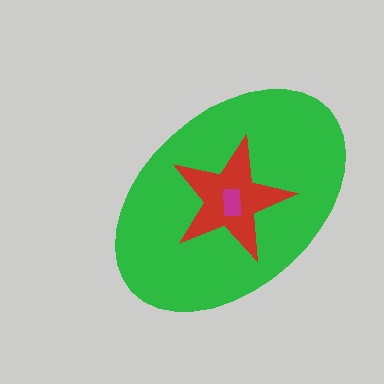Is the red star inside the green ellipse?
Yes.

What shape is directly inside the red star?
The magenta rectangle.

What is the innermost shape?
The magenta rectangle.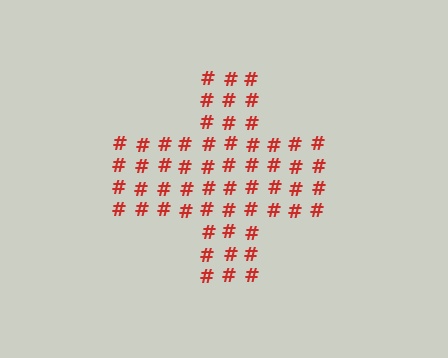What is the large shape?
The large shape is a cross.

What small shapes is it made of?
It is made of small hash symbols.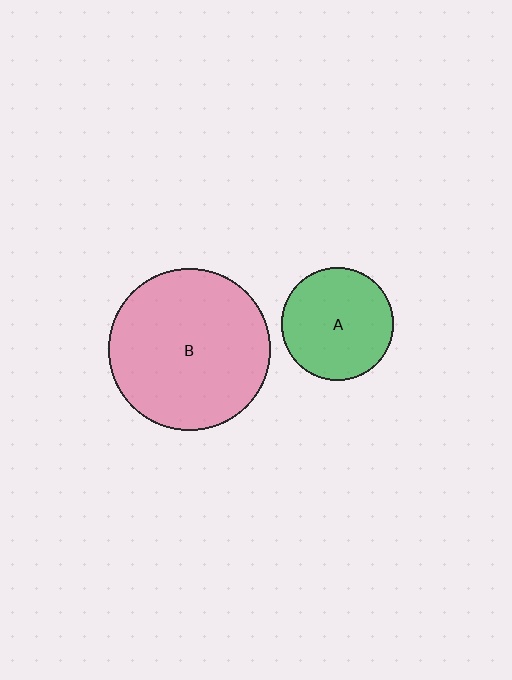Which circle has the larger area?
Circle B (pink).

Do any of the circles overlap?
No, none of the circles overlap.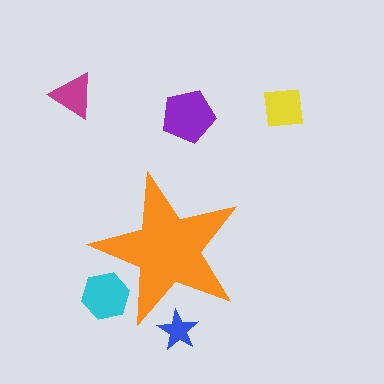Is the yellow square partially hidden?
No, the yellow square is fully visible.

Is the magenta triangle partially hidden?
No, the magenta triangle is fully visible.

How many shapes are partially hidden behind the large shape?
2 shapes are partially hidden.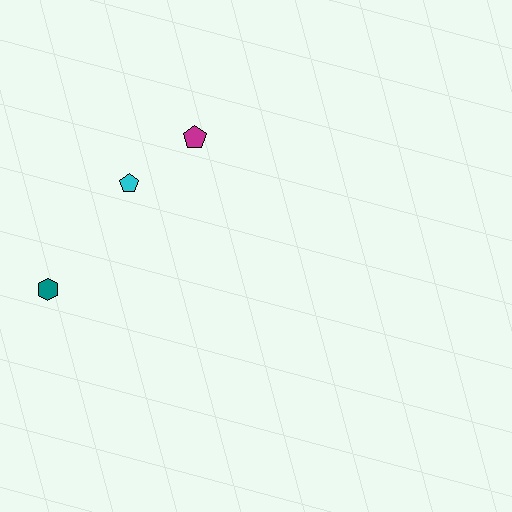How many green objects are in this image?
There are no green objects.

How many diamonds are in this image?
There are no diamonds.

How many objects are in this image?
There are 3 objects.